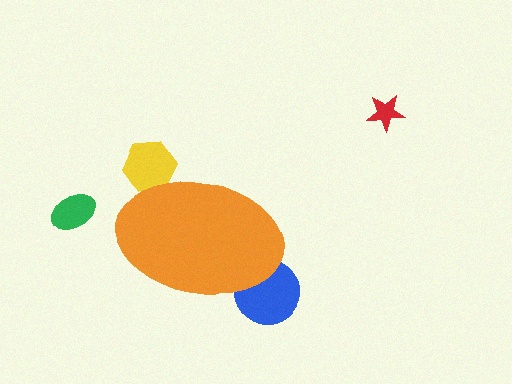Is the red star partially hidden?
No, the red star is fully visible.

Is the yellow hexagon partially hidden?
Yes, the yellow hexagon is partially hidden behind the orange ellipse.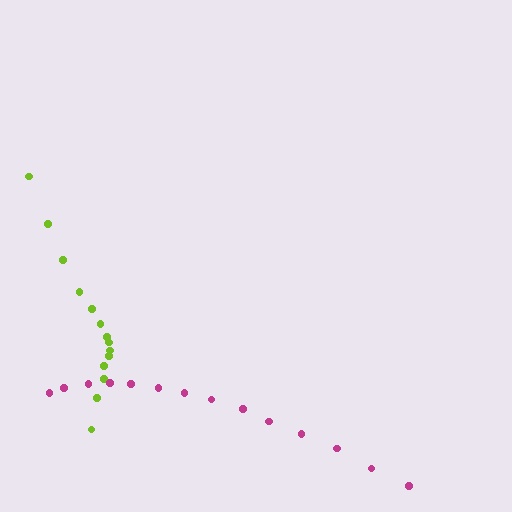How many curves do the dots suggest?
There are 2 distinct paths.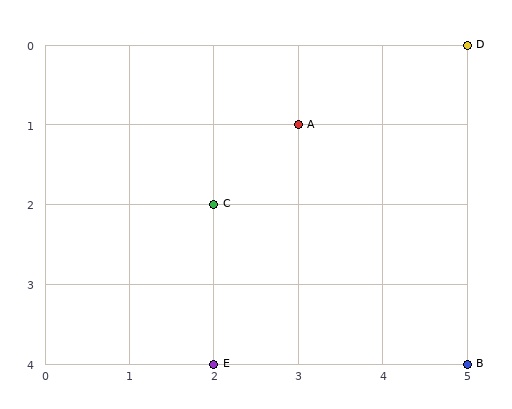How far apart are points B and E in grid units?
Points B and E are 3 columns apart.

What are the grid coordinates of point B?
Point B is at grid coordinates (5, 4).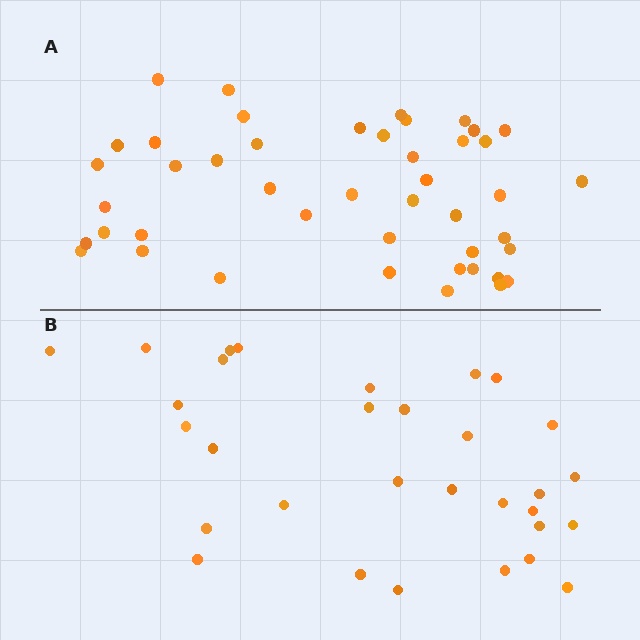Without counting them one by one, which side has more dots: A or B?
Region A (the top region) has more dots.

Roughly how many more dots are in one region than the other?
Region A has approximately 15 more dots than region B.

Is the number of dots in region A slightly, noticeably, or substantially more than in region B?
Region A has substantially more. The ratio is roughly 1.5 to 1.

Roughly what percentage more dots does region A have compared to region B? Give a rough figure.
About 45% more.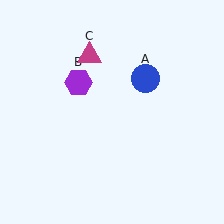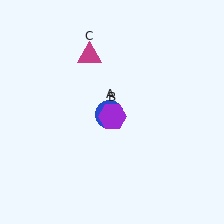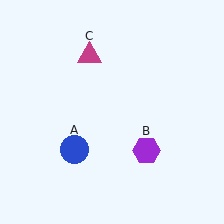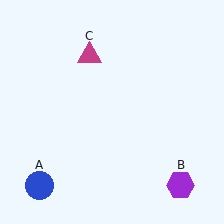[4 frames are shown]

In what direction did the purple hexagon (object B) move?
The purple hexagon (object B) moved down and to the right.